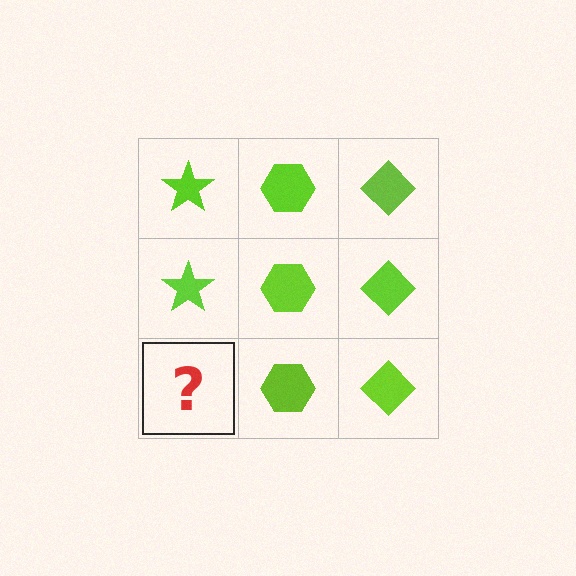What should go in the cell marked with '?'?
The missing cell should contain a lime star.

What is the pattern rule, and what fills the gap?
The rule is that each column has a consistent shape. The gap should be filled with a lime star.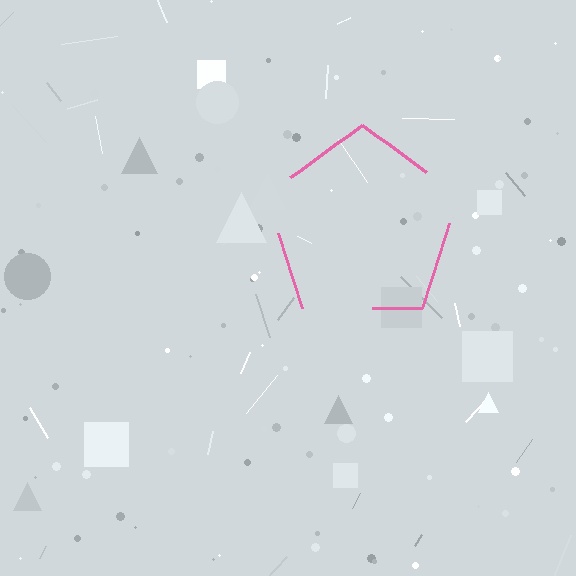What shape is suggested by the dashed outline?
The dashed outline suggests a pentagon.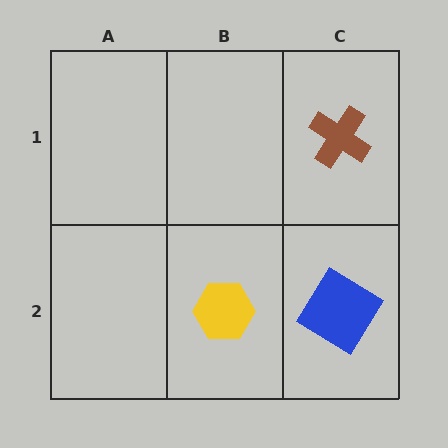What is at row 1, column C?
A brown cross.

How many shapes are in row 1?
1 shape.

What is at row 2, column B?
A yellow hexagon.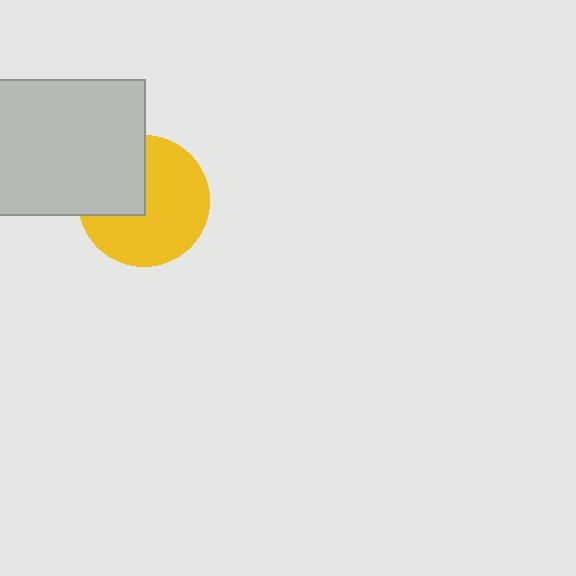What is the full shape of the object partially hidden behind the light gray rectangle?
The partially hidden object is a yellow circle.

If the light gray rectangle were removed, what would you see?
You would see the complete yellow circle.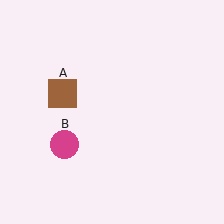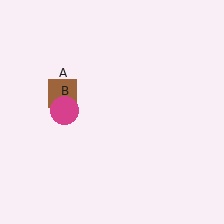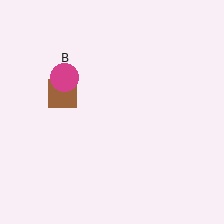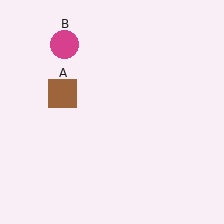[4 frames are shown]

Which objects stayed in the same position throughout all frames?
Brown square (object A) remained stationary.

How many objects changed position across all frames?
1 object changed position: magenta circle (object B).